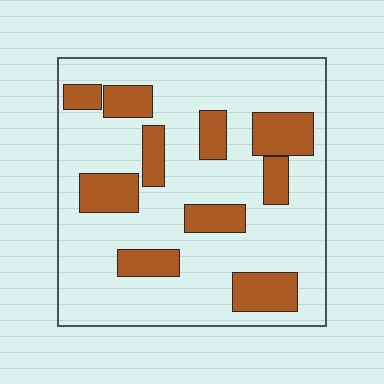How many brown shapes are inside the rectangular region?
10.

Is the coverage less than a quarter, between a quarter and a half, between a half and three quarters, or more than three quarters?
Less than a quarter.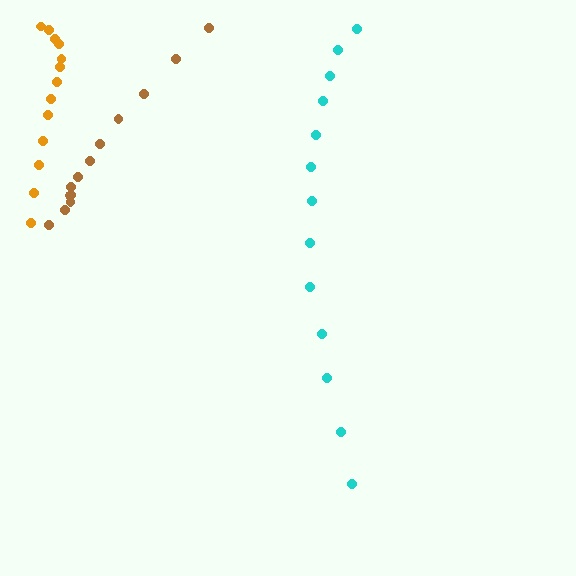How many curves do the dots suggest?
There are 3 distinct paths.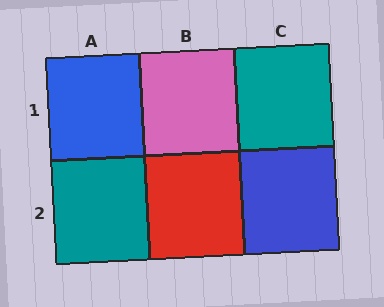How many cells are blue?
2 cells are blue.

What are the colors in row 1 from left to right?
Blue, pink, teal.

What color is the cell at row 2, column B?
Red.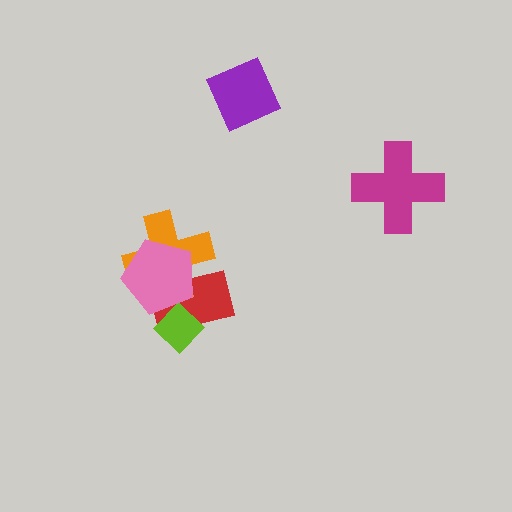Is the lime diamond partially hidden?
Yes, it is partially covered by another shape.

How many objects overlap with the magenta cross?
0 objects overlap with the magenta cross.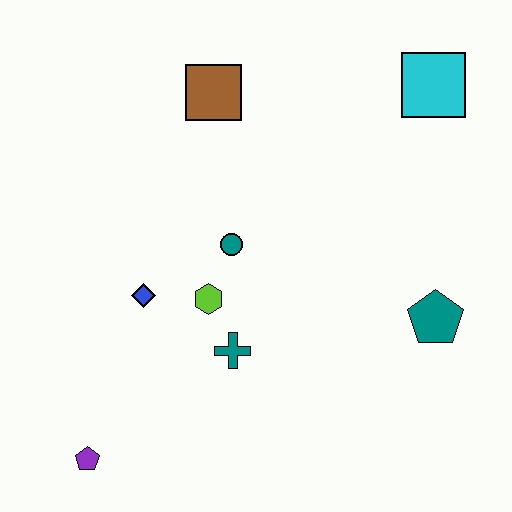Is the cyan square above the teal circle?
Yes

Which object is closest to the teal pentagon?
The teal cross is closest to the teal pentagon.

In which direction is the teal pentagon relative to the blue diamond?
The teal pentagon is to the right of the blue diamond.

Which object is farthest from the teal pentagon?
The purple pentagon is farthest from the teal pentagon.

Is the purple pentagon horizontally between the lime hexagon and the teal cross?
No